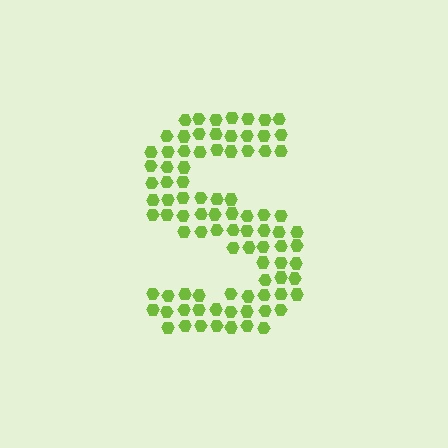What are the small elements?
The small elements are hexagons.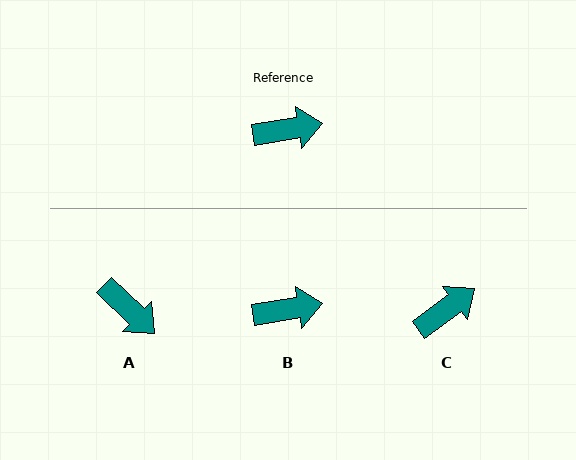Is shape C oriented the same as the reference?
No, it is off by about 27 degrees.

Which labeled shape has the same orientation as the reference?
B.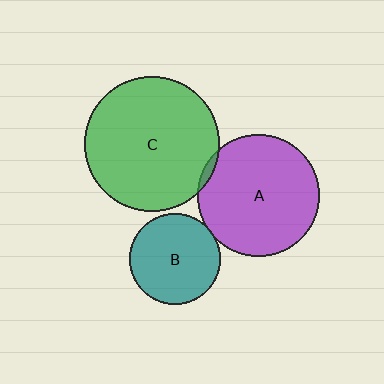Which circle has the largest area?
Circle C (green).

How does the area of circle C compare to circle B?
Approximately 2.2 times.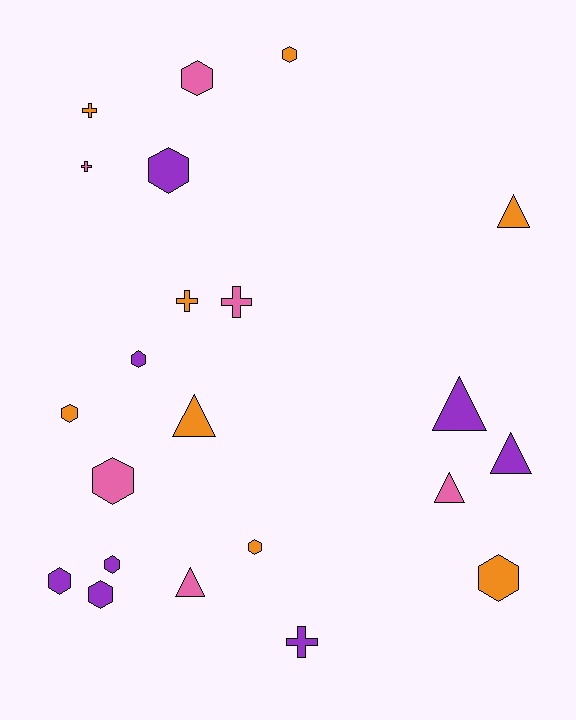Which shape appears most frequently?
Hexagon, with 11 objects.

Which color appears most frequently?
Purple, with 8 objects.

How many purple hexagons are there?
There are 5 purple hexagons.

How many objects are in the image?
There are 22 objects.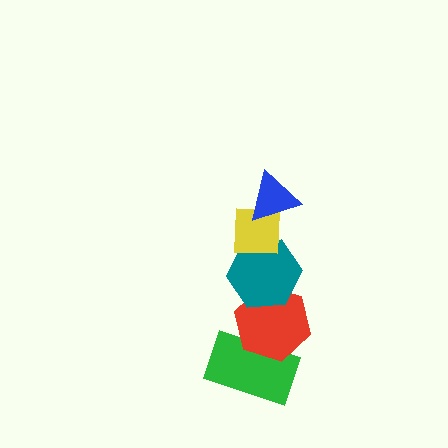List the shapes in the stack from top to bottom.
From top to bottom: the blue triangle, the yellow square, the teal hexagon, the red hexagon, the green rectangle.